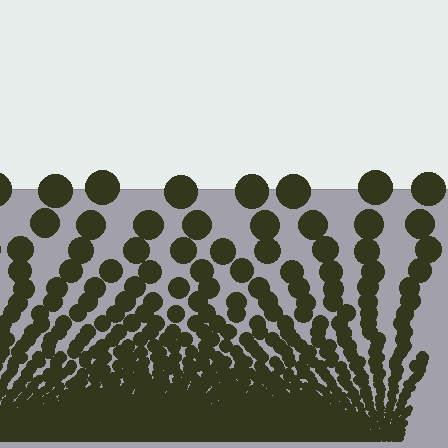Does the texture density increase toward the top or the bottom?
Density increases toward the bottom.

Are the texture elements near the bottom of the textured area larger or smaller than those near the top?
Smaller. The gradient is inverted — elements near the bottom are smaller and denser.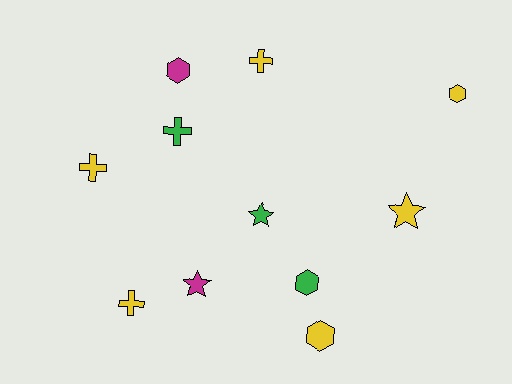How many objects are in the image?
There are 11 objects.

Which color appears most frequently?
Yellow, with 6 objects.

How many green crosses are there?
There is 1 green cross.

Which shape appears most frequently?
Hexagon, with 4 objects.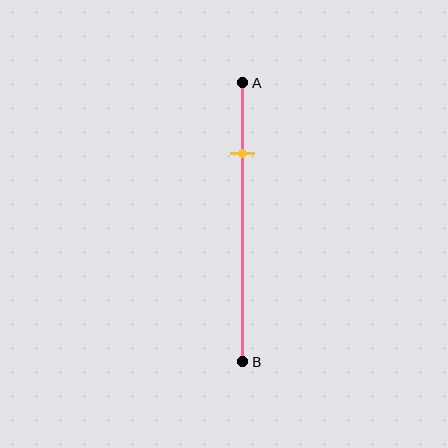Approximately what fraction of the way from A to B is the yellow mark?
The yellow mark is approximately 25% of the way from A to B.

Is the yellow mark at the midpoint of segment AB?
No, the mark is at about 25% from A, not at the 50% midpoint.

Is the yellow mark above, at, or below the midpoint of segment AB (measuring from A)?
The yellow mark is above the midpoint of segment AB.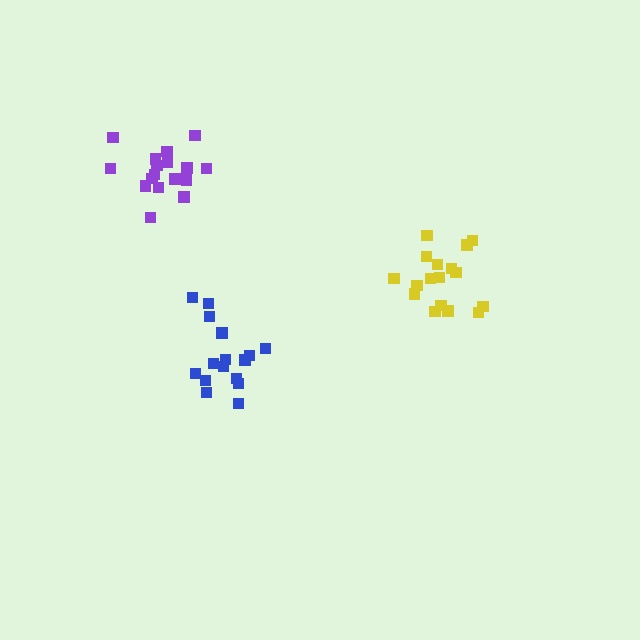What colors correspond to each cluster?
The clusters are colored: blue, yellow, purple.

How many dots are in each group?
Group 1: 16 dots, Group 2: 17 dots, Group 3: 17 dots (50 total).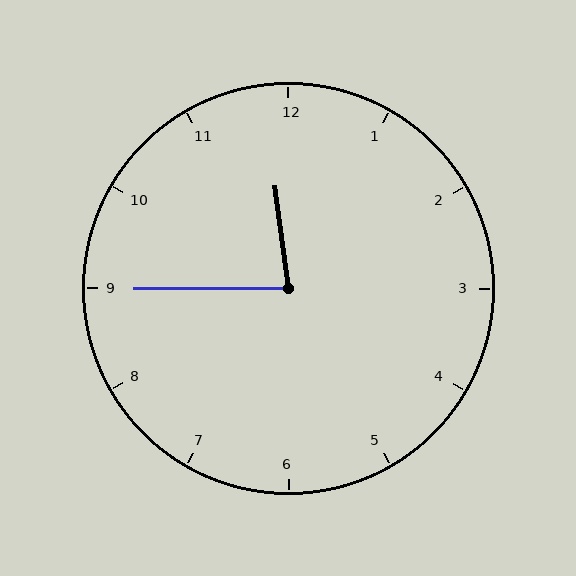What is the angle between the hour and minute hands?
Approximately 82 degrees.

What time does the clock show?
11:45.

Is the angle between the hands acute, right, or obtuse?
It is acute.